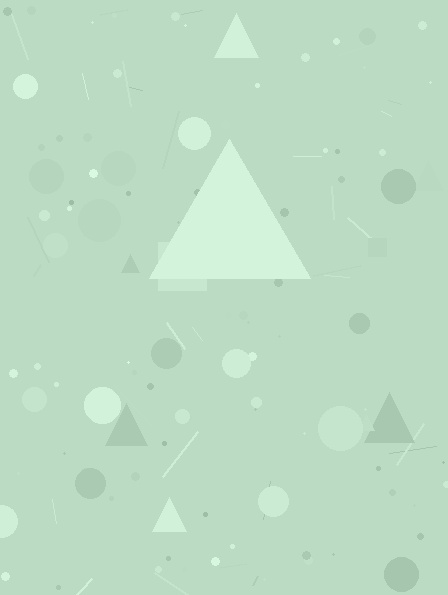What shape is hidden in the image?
A triangle is hidden in the image.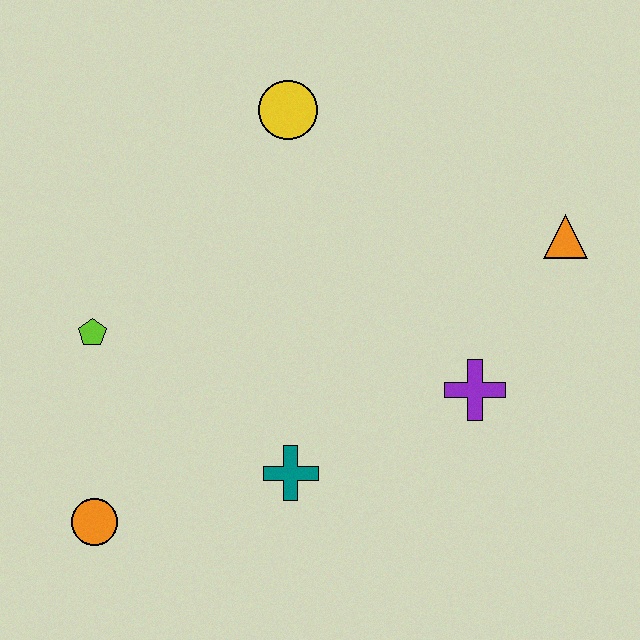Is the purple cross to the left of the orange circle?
No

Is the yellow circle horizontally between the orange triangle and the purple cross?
No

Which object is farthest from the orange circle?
The orange triangle is farthest from the orange circle.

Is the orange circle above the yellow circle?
No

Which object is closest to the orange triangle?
The purple cross is closest to the orange triangle.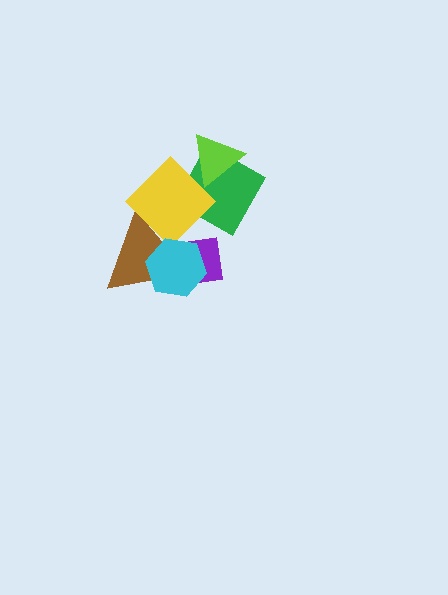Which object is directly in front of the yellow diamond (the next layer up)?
The cyan hexagon is directly in front of the yellow diamond.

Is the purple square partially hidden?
Yes, it is partially covered by another shape.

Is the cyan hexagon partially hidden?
No, no other shape covers it.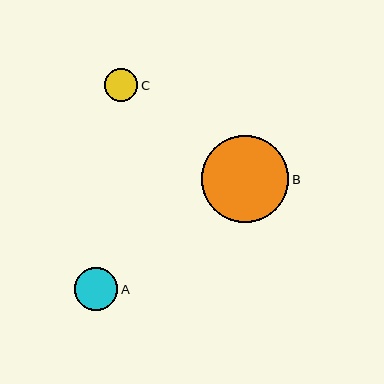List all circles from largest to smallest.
From largest to smallest: B, A, C.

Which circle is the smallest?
Circle C is the smallest with a size of approximately 33 pixels.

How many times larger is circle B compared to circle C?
Circle B is approximately 2.7 times the size of circle C.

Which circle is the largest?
Circle B is the largest with a size of approximately 87 pixels.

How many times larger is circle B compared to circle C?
Circle B is approximately 2.7 times the size of circle C.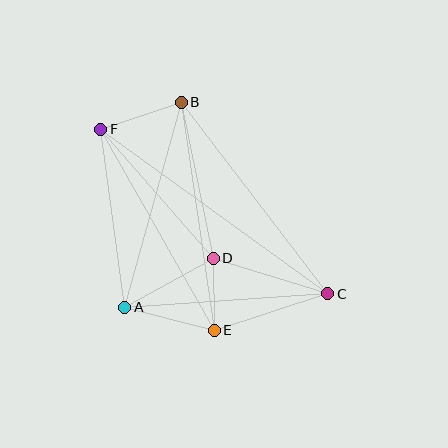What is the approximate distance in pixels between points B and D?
The distance between B and D is approximately 159 pixels.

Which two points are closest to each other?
Points D and E are closest to each other.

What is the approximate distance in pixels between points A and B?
The distance between A and B is approximately 213 pixels.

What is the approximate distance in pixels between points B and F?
The distance between B and F is approximately 85 pixels.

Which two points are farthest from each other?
Points C and F are farthest from each other.